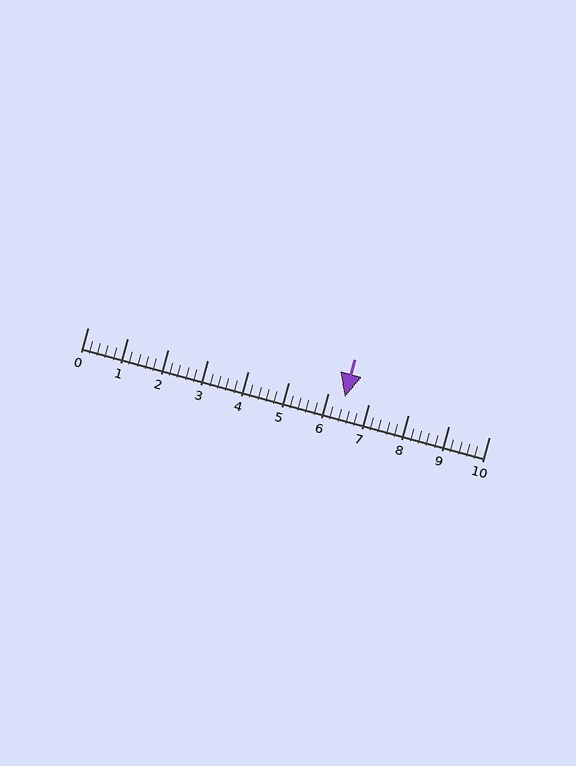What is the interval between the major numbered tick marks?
The major tick marks are spaced 1 units apart.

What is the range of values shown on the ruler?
The ruler shows values from 0 to 10.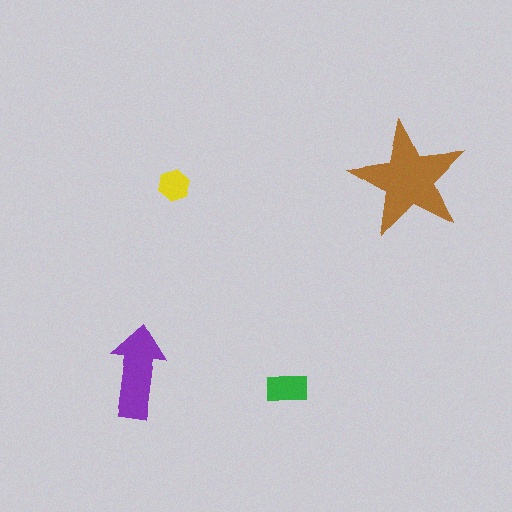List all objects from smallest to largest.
The yellow hexagon, the green rectangle, the purple arrow, the brown star.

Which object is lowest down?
The green rectangle is bottommost.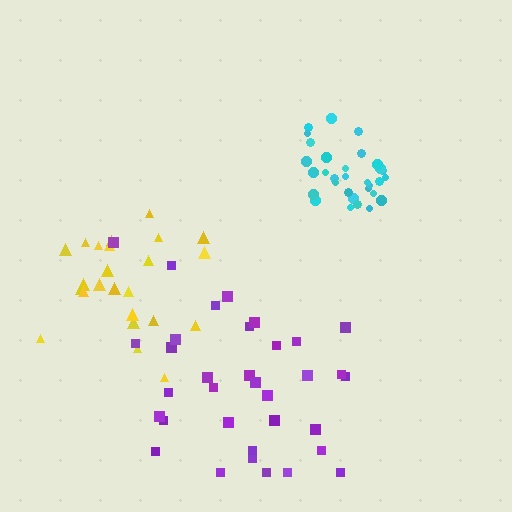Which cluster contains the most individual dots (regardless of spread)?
Purple (34).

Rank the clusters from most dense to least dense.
cyan, yellow, purple.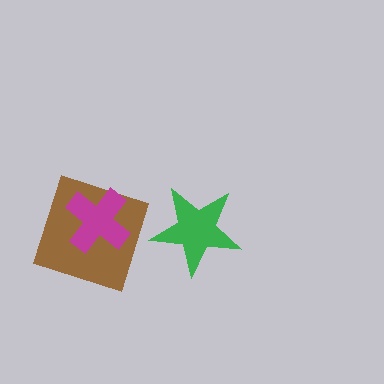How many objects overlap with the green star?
0 objects overlap with the green star.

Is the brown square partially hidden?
Yes, it is partially covered by another shape.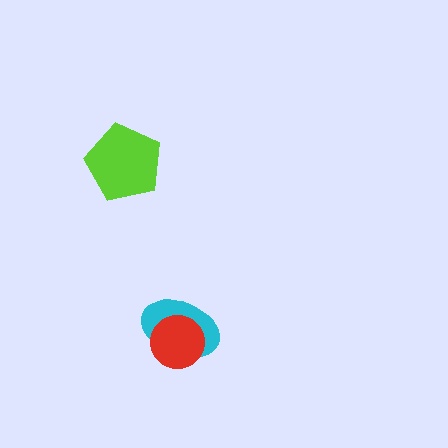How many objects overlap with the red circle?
1 object overlaps with the red circle.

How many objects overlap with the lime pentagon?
0 objects overlap with the lime pentagon.